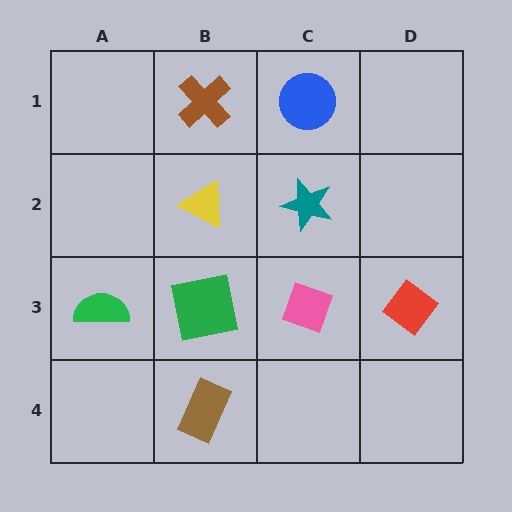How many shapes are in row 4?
1 shape.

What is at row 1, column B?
A brown cross.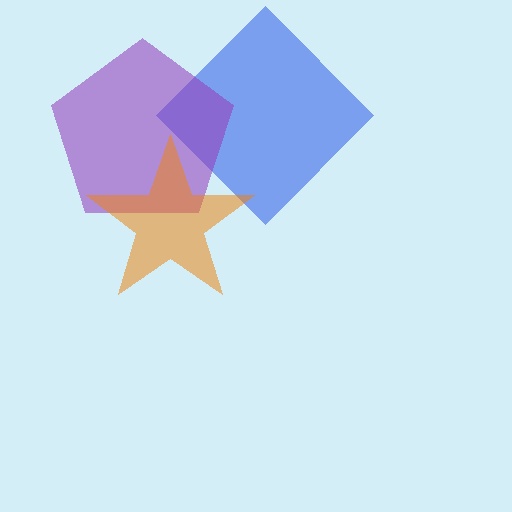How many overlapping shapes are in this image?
There are 3 overlapping shapes in the image.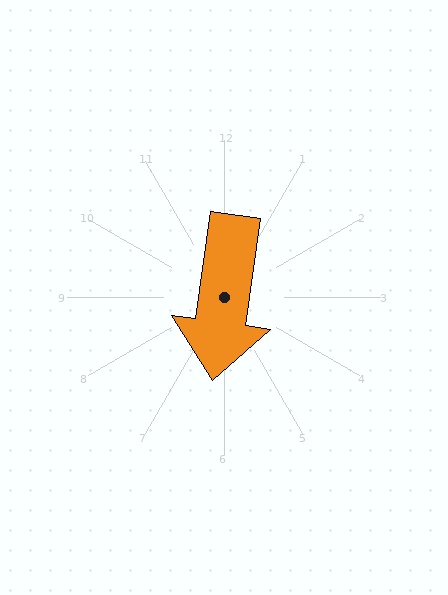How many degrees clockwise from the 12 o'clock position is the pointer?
Approximately 188 degrees.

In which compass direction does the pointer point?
South.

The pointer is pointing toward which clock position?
Roughly 6 o'clock.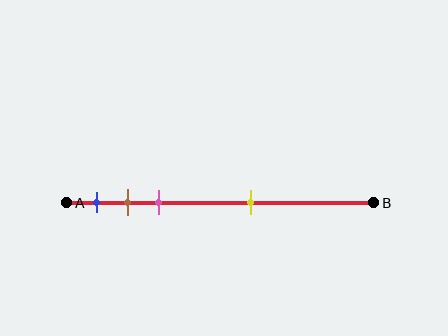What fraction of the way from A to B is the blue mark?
The blue mark is approximately 10% (0.1) of the way from A to B.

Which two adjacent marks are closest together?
The brown and pink marks are the closest adjacent pair.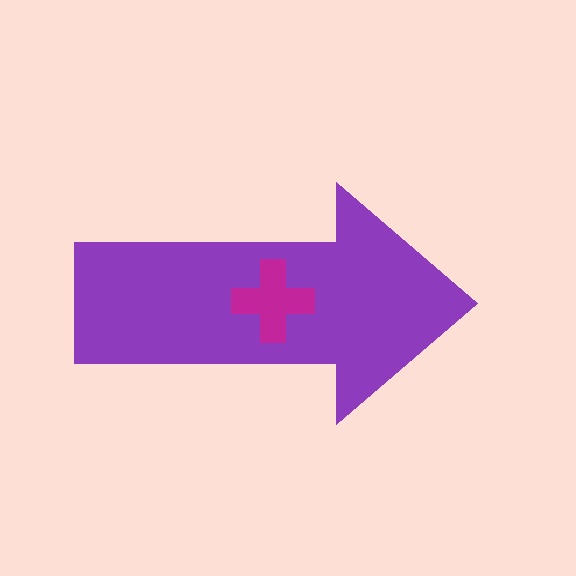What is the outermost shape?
The purple arrow.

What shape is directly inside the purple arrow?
The magenta cross.